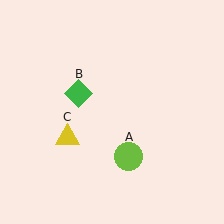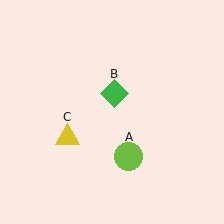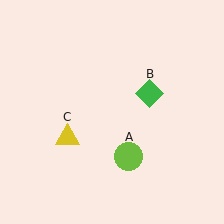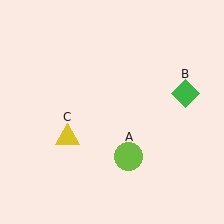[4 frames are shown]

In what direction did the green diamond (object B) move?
The green diamond (object B) moved right.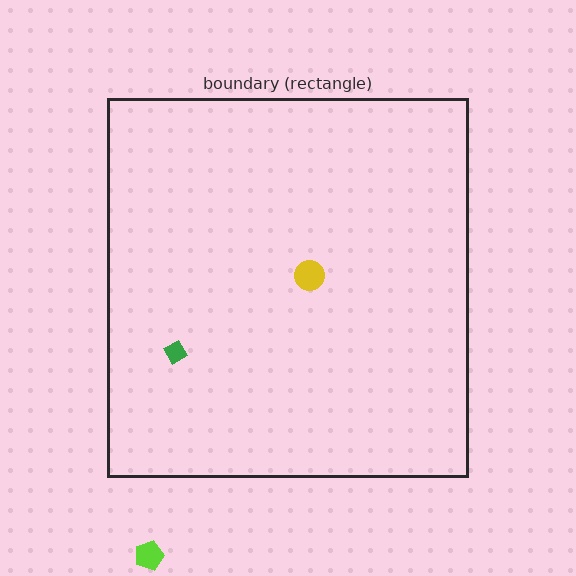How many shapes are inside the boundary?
2 inside, 1 outside.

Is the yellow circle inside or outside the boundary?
Inside.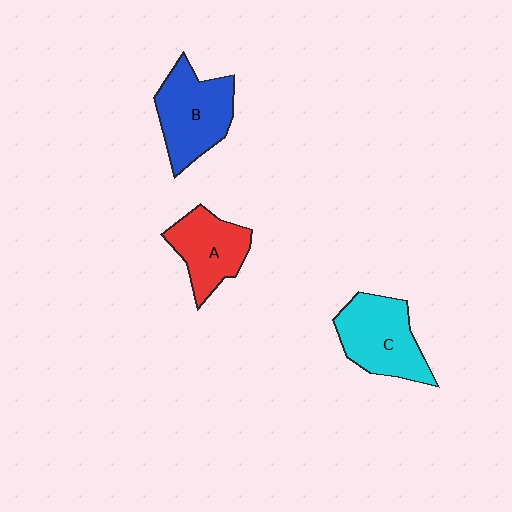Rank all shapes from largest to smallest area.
From largest to smallest: B (blue), C (cyan), A (red).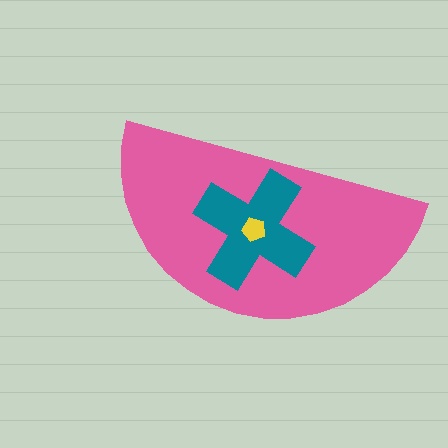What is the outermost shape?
The pink semicircle.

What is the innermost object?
The yellow pentagon.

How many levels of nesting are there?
3.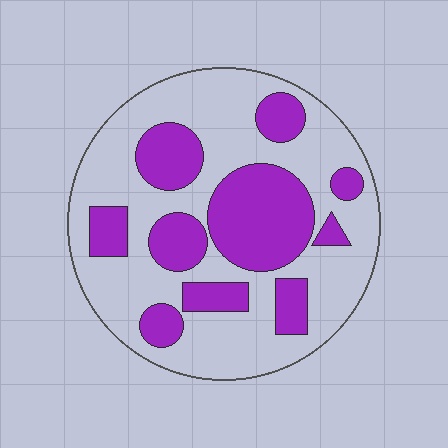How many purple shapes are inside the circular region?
10.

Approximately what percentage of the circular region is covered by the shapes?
Approximately 35%.